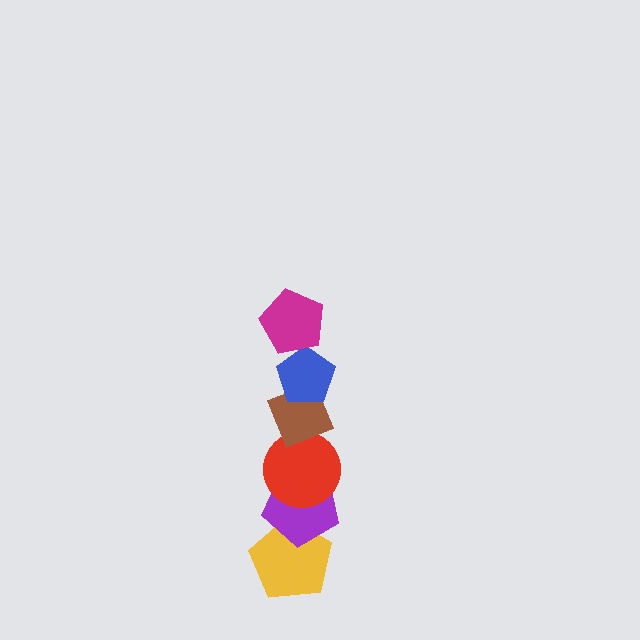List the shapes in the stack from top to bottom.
From top to bottom: the magenta pentagon, the blue pentagon, the brown diamond, the red circle, the purple pentagon, the yellow pentagon.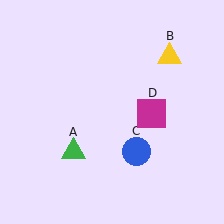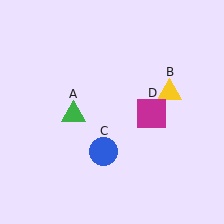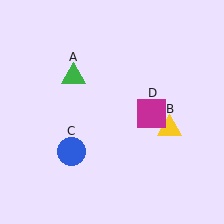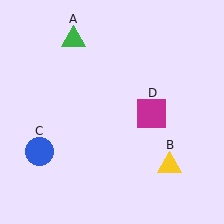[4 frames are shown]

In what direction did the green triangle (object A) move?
The green triangle (object A) moved up.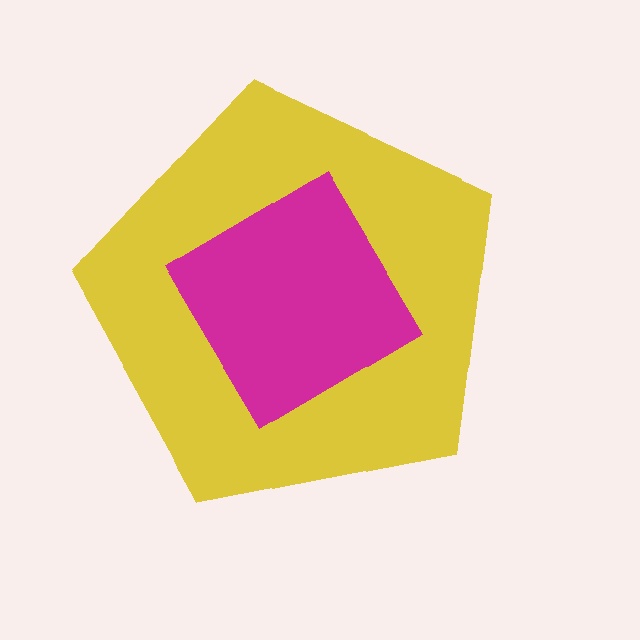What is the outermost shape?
The yellow pentagon.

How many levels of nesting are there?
2.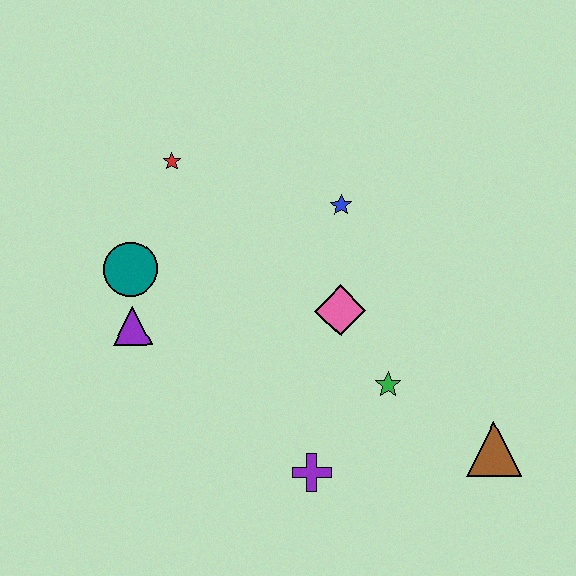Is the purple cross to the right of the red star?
Yes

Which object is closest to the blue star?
The pink diamond is closest to the blue star.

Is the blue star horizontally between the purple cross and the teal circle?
No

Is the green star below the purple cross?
No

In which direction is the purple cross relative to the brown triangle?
The purple cross is to the left of the brown triangle.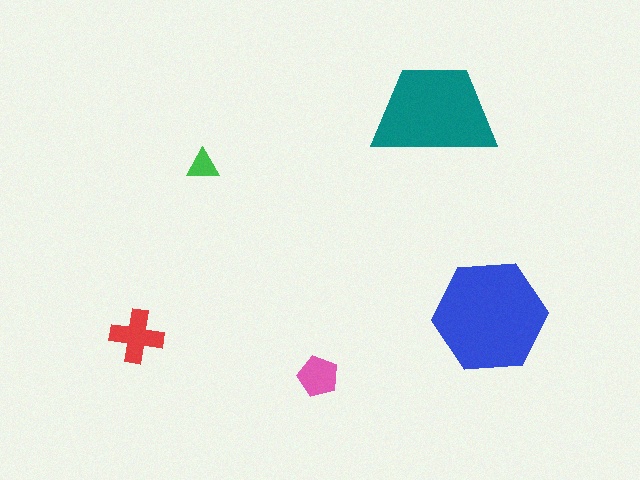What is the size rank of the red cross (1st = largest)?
3rd.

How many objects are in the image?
There are 5 objects in the image.